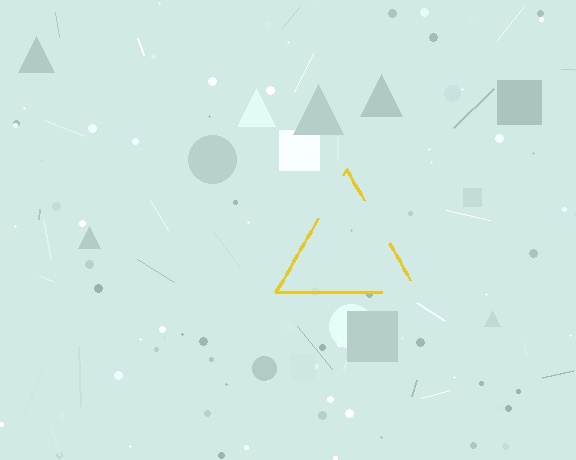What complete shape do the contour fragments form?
The contour fragments form a triangle.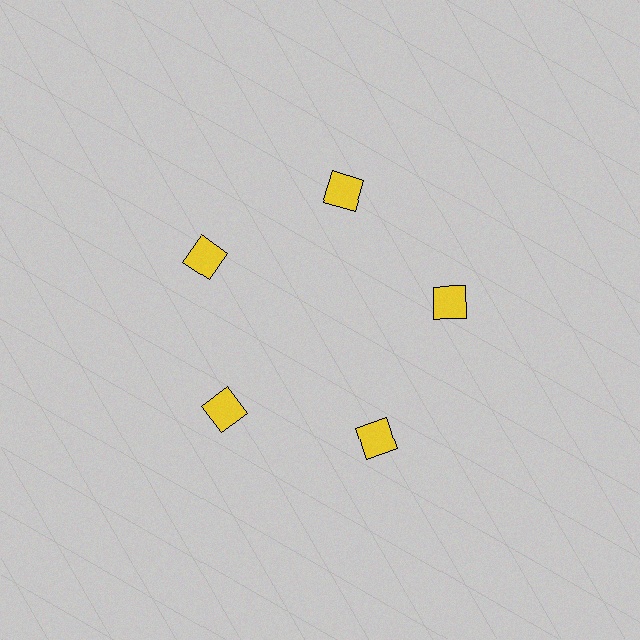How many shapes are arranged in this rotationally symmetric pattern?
There are 5 shapes, arranged in 5 groups of 1.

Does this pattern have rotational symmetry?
Yes, this pattern has 5-fold rotational symmetry. It looks the same after rotating 72 degrees around the center.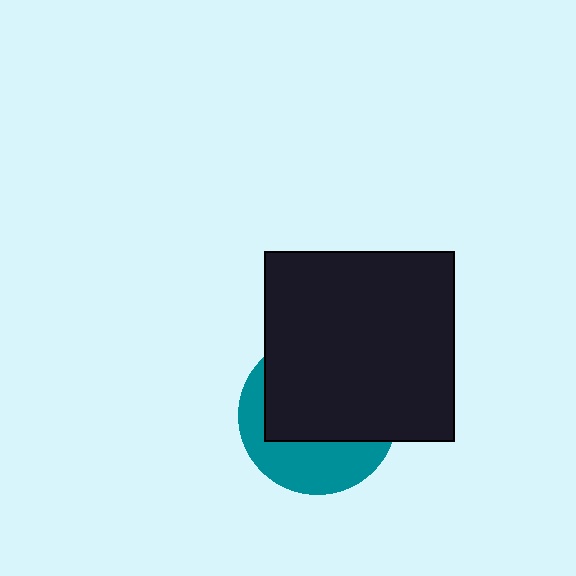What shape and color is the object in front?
The object in front is a black square.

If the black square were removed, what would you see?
You would see the complete teal circle.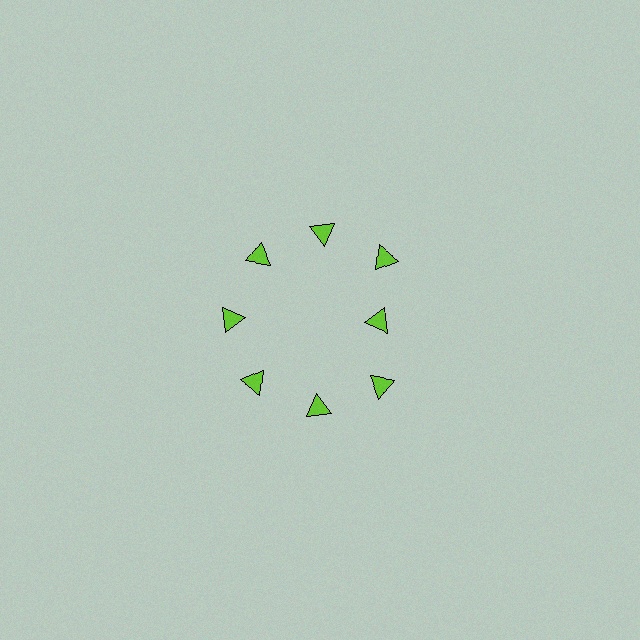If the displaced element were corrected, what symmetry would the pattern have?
It would have 8-fold rotational symmetry — the pattern would map onto itself every 45 degrees.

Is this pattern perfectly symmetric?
No. The 8 lime triangles are arranged in a ring, but one element near the 3 o'clock position is pulled inward toward the center, breaking the 8-fold rotational symmetry.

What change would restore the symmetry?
The symmetry would be restored by moving it outward, back onto the ring so that all 8 triangles sit at equal angles and equal distance from the center.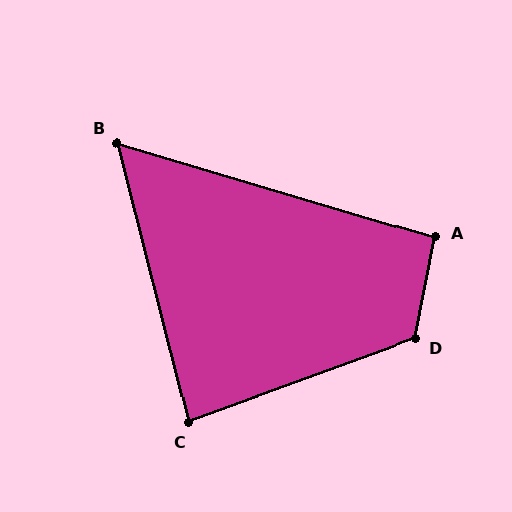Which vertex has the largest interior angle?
D, at approximately 121 degrees.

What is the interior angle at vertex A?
Approximately 96 degrees (obtuse).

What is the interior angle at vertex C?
Approximately 84 degrees (acute).